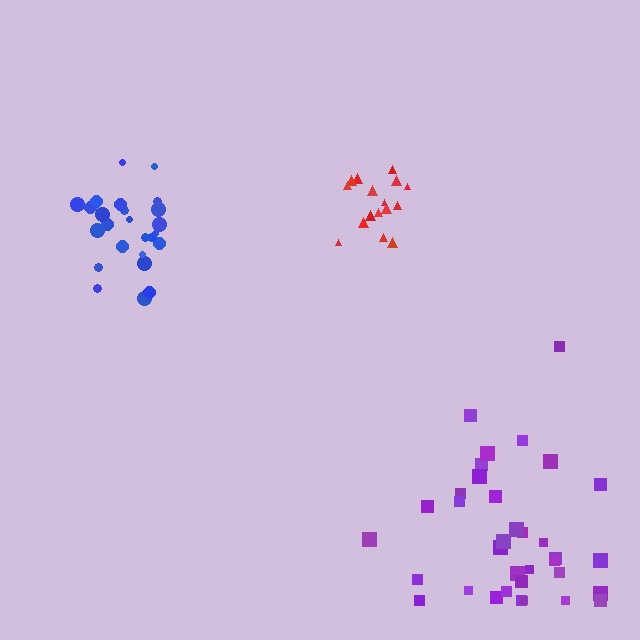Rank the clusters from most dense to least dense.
red, blue, purple.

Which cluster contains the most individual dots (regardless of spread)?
Purple (35).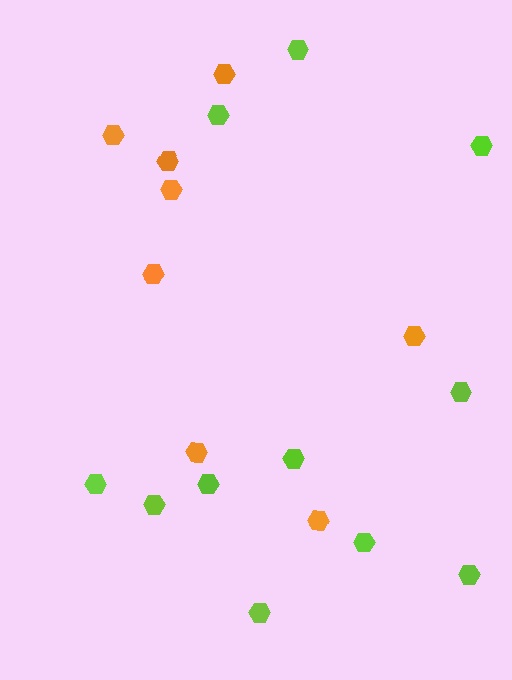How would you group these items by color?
There are 2 groups: one group of orange hexagons (8) and one group of lime hexagons (11).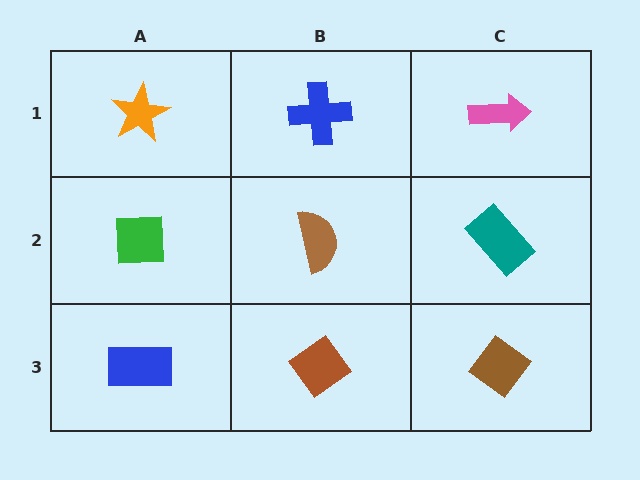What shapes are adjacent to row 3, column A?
A green square (row 2, column A), a brown diamond (row 3, column B).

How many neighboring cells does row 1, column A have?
2.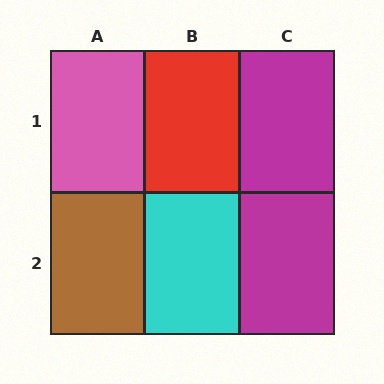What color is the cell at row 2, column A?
Brown.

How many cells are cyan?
1 cell is cyan.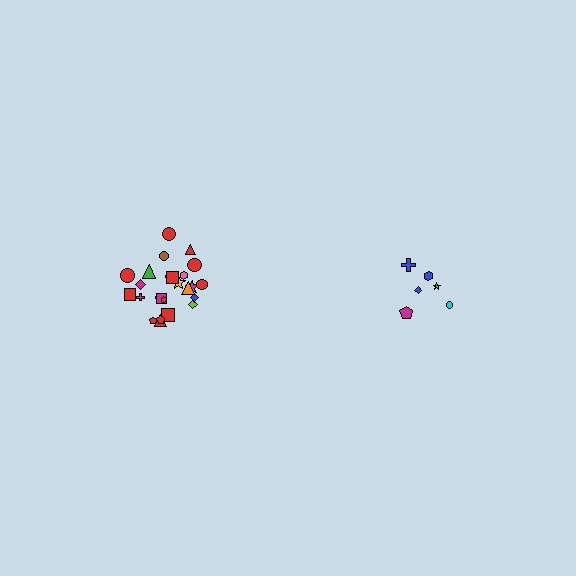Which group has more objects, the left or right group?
The left group.